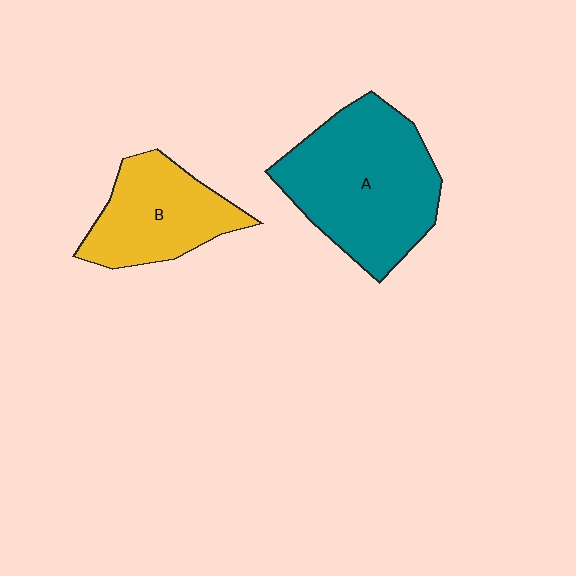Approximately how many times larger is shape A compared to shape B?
Approximately 1.6 times.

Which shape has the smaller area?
Shape B (yellow).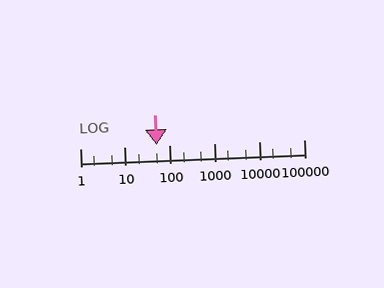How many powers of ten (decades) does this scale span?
The scale spans 5 decades, from 1 to 100000.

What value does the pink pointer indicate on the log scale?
The pointer indicates approximately 51.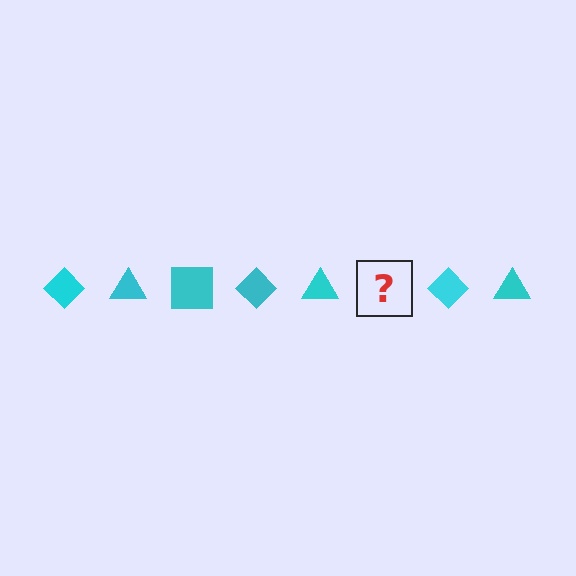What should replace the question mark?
The question mark should be replaced with a cyan square.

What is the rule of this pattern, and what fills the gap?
The rule is that the pattern cycles through diamond, triangle, square shapes in cyan. The gap should be filled with a cyan square.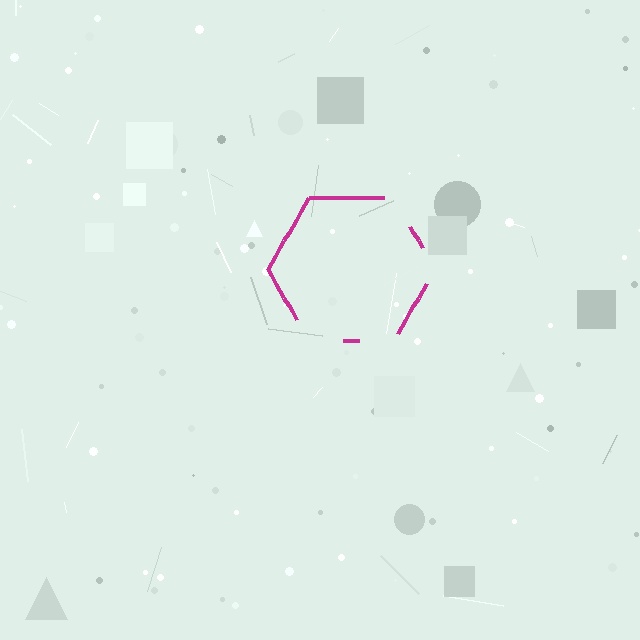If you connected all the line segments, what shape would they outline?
They would outline a hexagon.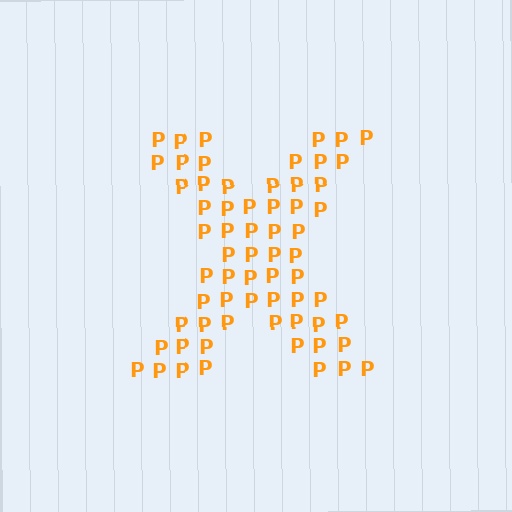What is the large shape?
The large shape is the letter X.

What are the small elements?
The small elements are letter P's.